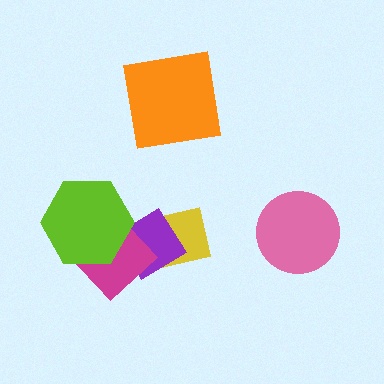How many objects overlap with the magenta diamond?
3 objects overlap with the magenta diamond.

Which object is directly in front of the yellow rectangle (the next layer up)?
The purple diamond is directly in front of the yellow rectangle.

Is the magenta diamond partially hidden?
Yes, it is partially covered by another shape.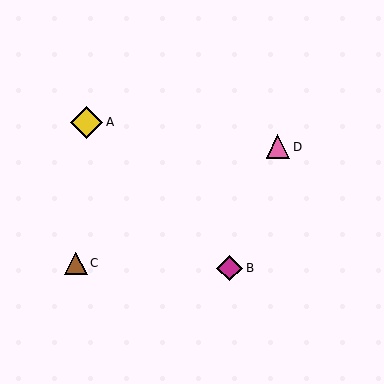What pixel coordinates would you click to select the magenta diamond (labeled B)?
Click at (230, 268) to select the magenta diamond B.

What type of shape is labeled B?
Shape B is a magenta diamond.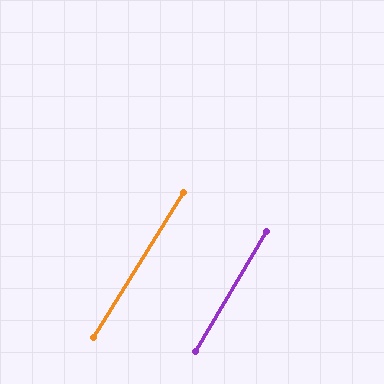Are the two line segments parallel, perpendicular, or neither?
Parallel — their directions differ by only 1.1°.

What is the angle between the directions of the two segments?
Approximately 1 degree.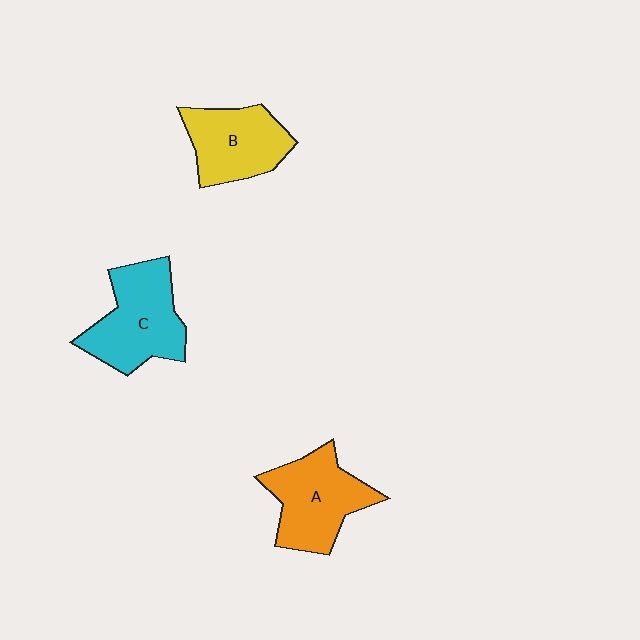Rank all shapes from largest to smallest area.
From largest to smallest: C (cyan), A (orange), B (yellow).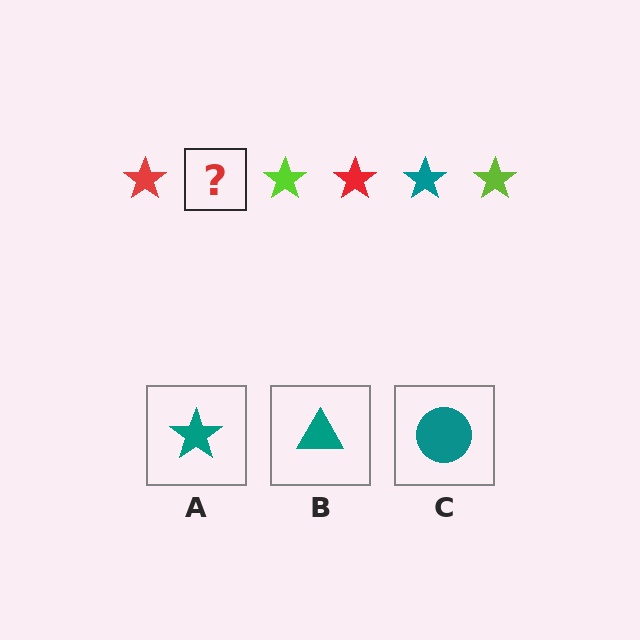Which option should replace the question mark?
Option A.